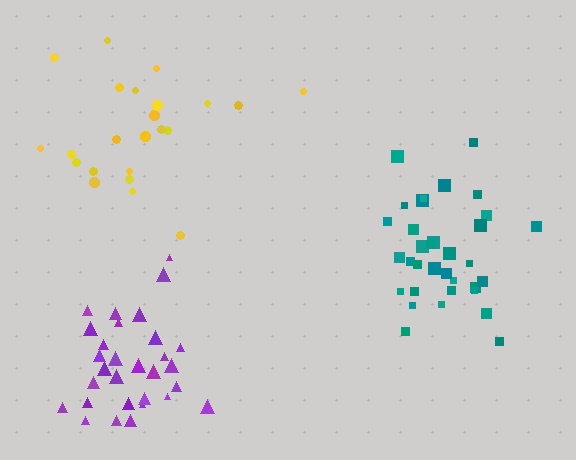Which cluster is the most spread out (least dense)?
Yellow.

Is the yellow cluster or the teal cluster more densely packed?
Teal.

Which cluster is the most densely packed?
Purple.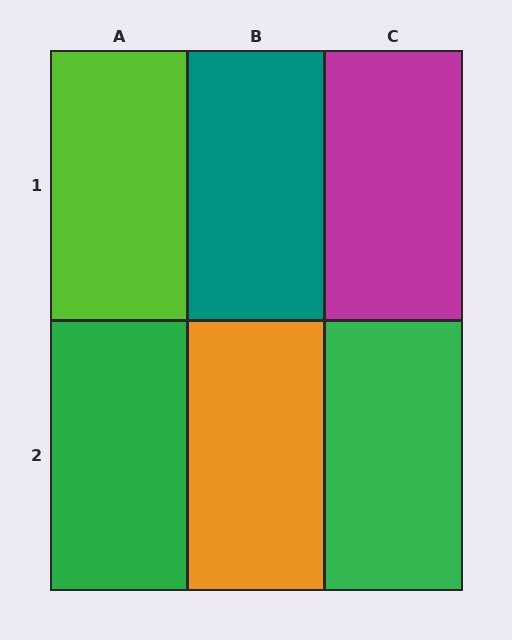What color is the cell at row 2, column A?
Green.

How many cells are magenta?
1 cell is magenta.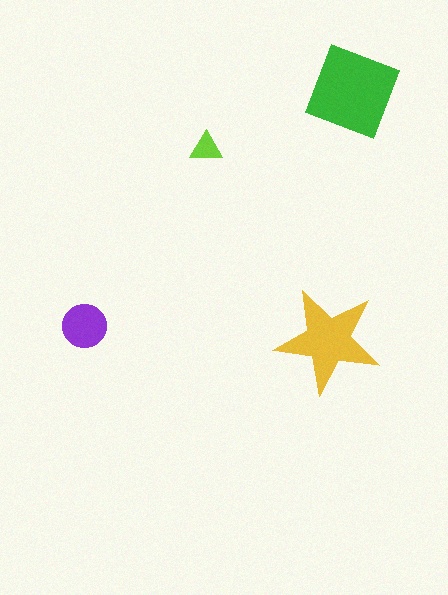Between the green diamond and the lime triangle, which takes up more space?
The green diamond.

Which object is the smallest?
The lime triangle.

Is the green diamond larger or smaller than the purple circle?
Larger.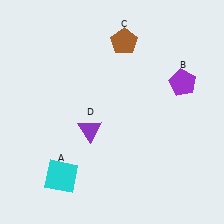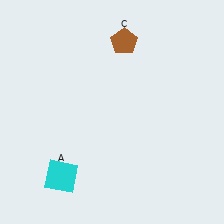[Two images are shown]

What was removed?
The purple pentagon (B), the purple triangle (D) were removed in Image 2.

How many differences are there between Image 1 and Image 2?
There are 2 differences between the two images.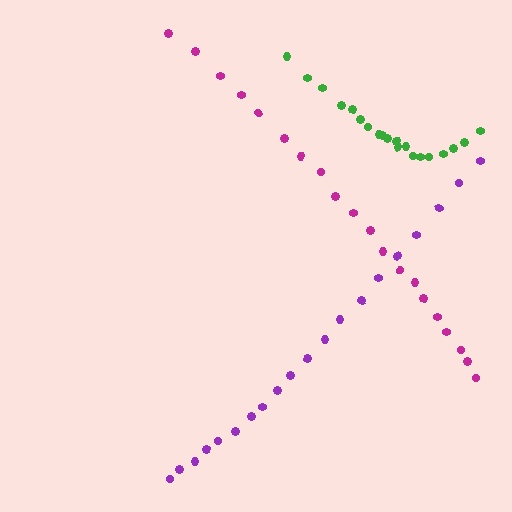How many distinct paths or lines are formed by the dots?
There are 3 distinct paths.